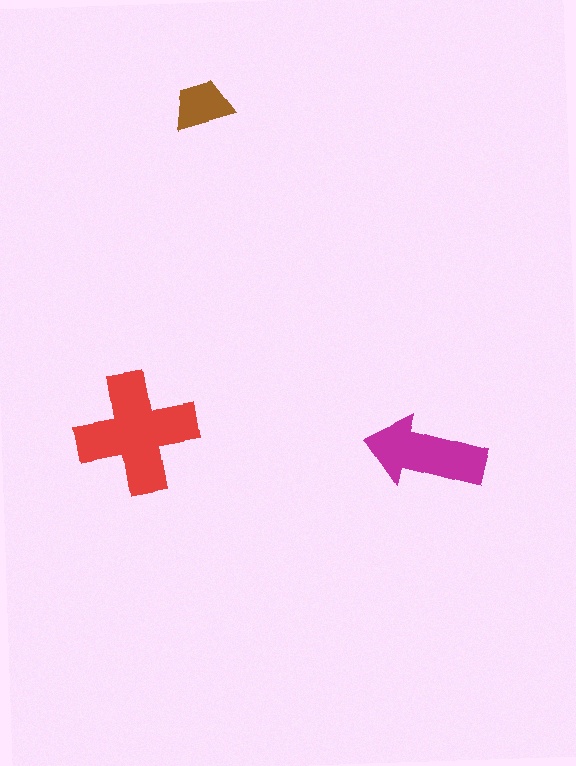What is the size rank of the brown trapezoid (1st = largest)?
3rd.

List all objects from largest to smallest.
The red cross, the magenta arrow, the brown trapezoid.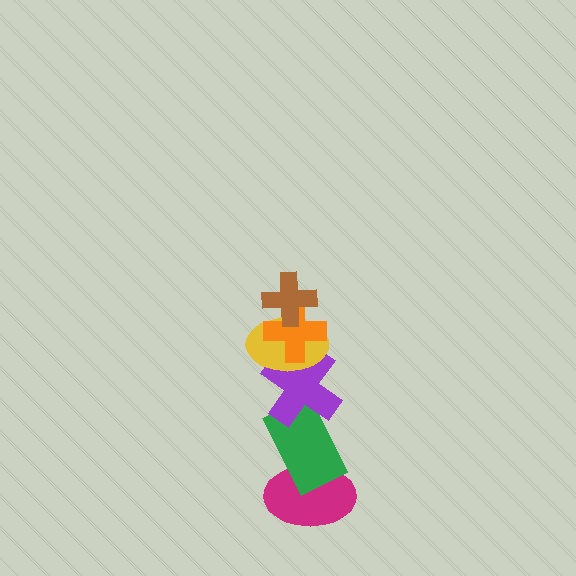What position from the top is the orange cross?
The orange cross is 2nd from the top.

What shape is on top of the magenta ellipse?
The green rectangle is on top of the magenta ellipse.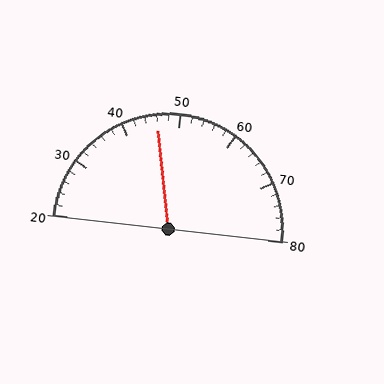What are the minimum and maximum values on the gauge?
The gauge ranges from 20 to 80.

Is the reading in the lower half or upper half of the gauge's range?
The reading is in the lower half of the range (20 to 80).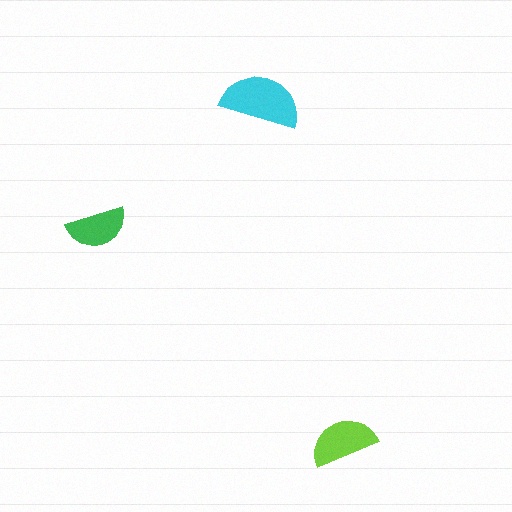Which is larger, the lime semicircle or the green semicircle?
The lime one.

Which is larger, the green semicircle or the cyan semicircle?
The cyan one.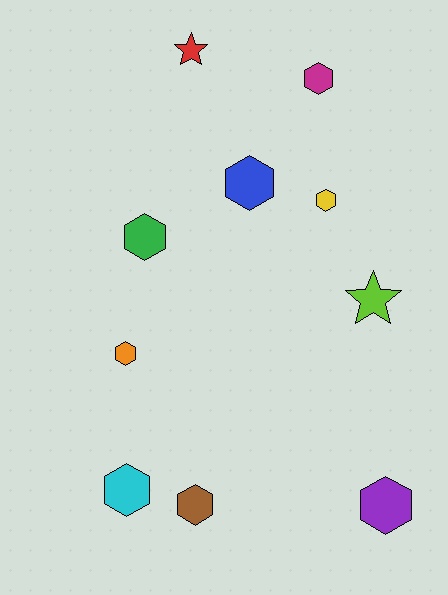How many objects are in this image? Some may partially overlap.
There are 10 objects.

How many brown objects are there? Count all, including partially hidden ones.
There is 1 brown object.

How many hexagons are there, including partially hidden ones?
There are 8 hexagons.